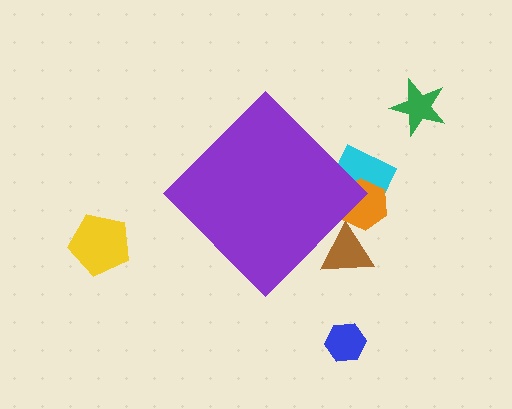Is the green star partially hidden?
No, the green star is fully visible.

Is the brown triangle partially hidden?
Yes, the brown triangle is partially hidden behind the purple diamond.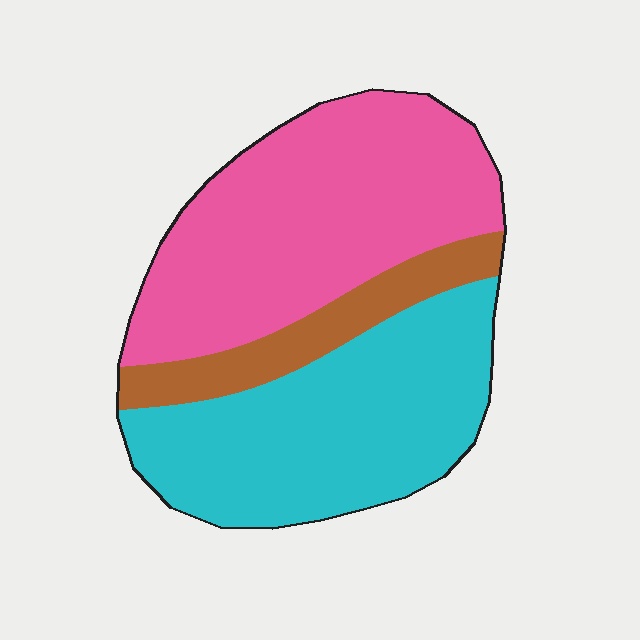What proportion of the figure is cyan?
Cyan takes up about two fifths (2/5) of the figure.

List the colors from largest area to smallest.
From largest to smallest: pink, cyan, brown.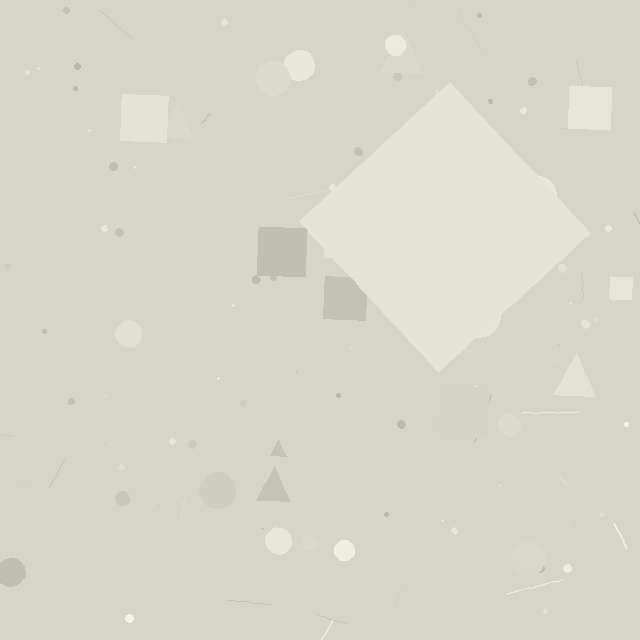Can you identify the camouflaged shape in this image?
The camouflaged shape is a diamond.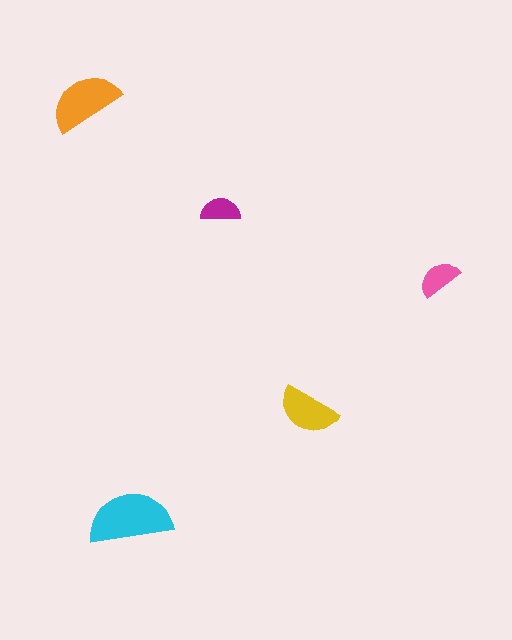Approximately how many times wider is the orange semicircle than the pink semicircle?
About 1.5 times wider.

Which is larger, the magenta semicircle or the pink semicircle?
The pink one.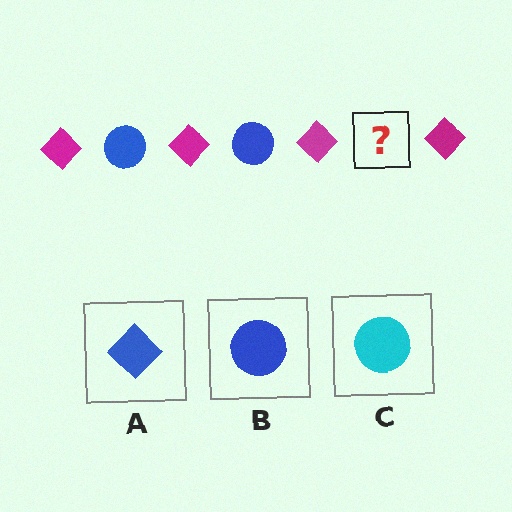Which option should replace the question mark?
Option B.